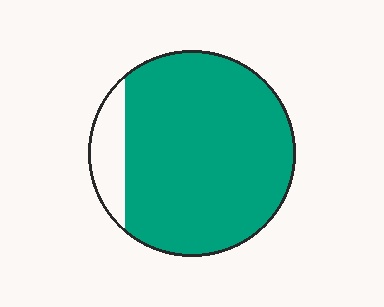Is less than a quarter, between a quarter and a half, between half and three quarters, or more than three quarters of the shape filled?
More than three quarters.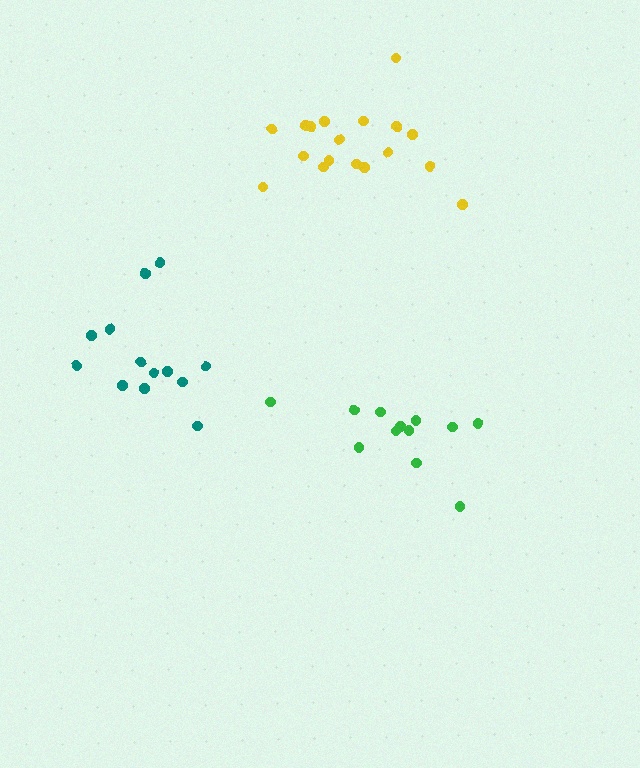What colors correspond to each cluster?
The clusters are colored: yellow, green, teal.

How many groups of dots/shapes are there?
There are 3 groups.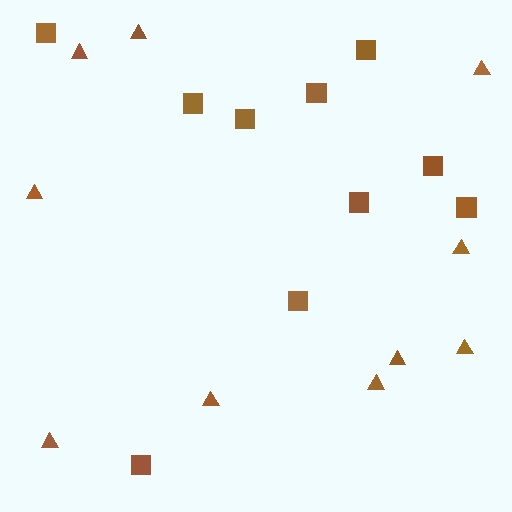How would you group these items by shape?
There are 2 groups: one group of squares (10) and one group of triangles (10).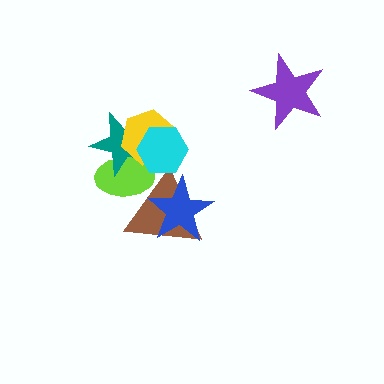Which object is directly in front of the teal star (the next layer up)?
The yellow hexagon is directly in front of the teal star.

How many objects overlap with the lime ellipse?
4 objects overlap with the lime ellipse.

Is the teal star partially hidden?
Yes, it is partially covered by another shape.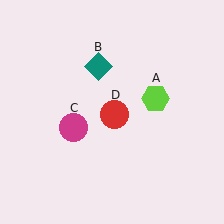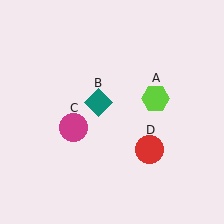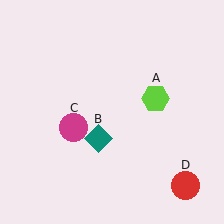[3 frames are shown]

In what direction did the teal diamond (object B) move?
The teal diamond (object B) moved down.